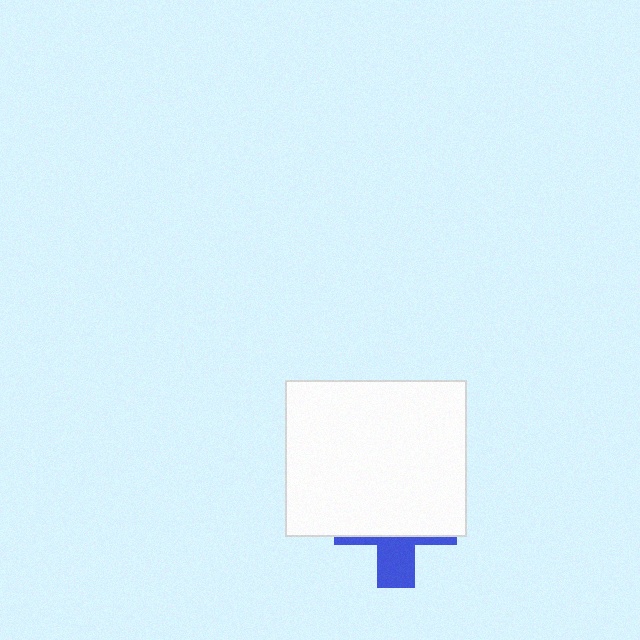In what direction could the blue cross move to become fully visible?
The blue cross could move down. That would shift it out from behind the white rectangle entirely.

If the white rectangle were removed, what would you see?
You would see the complete blue cross.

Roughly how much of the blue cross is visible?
A small part of it is visible (roughly 33%).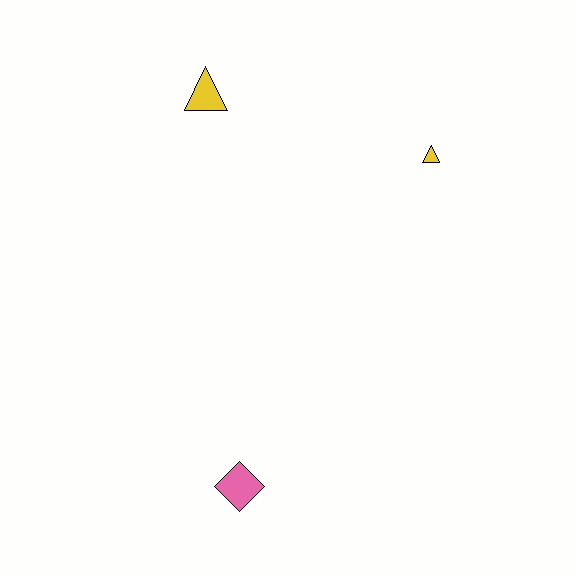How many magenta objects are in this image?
There are no magenta objects.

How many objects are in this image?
There are 3 objects.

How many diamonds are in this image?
There is 1 diamond.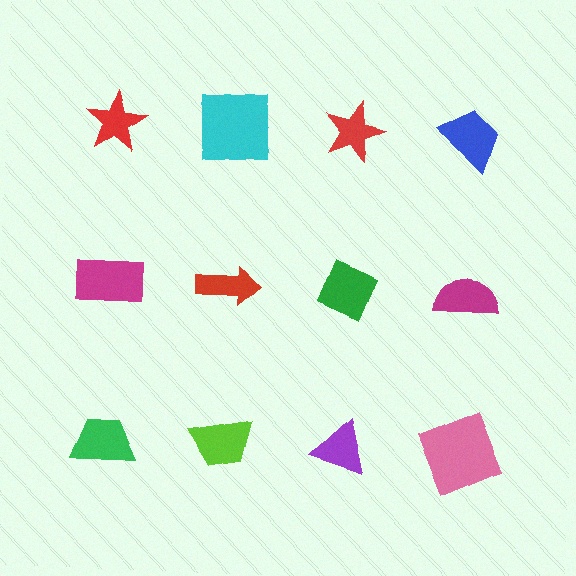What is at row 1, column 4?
A blue trapezoid.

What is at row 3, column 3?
A purple triangle.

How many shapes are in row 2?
4 shapes.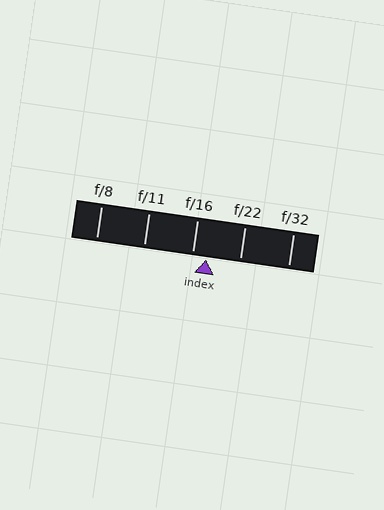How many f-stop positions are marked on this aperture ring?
There are 5 f-stop positions marked.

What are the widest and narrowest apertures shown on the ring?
The widest aperture shown is f/8 and the narrowest is f/32.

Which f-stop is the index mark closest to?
The index mark is closest to f/16.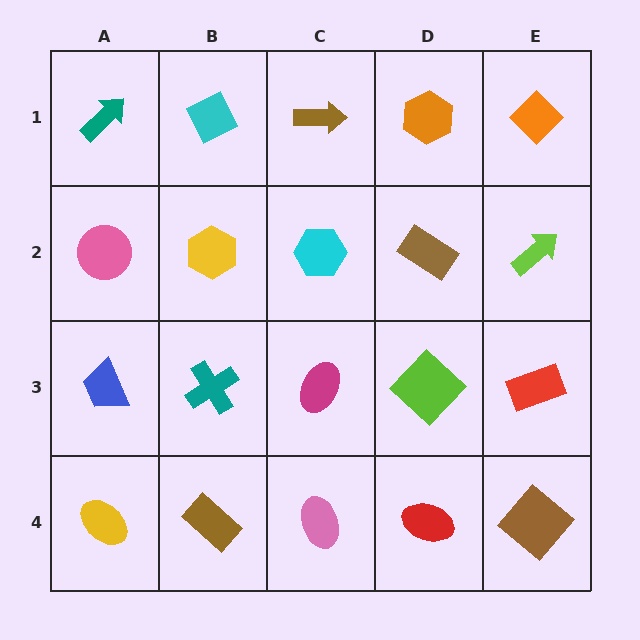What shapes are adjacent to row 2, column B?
A cyan diamond (row 1, column B), a teal cross (row 3, column B), a pink circle (row 2, column A), a cyan hexagon (row 2, column C).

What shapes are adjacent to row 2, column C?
A brown arrow (row 1, column C), a magenta ellipse (row 3, column C), a yellow hexagon (row 2, column B), a brown rectangle (row 2, column D).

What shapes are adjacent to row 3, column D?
A brown rectangle (row 2, column D), a red ellipse (row 4, column D), a magenta ellipse (row 3, column C), a red rectangle (row 3, column E).